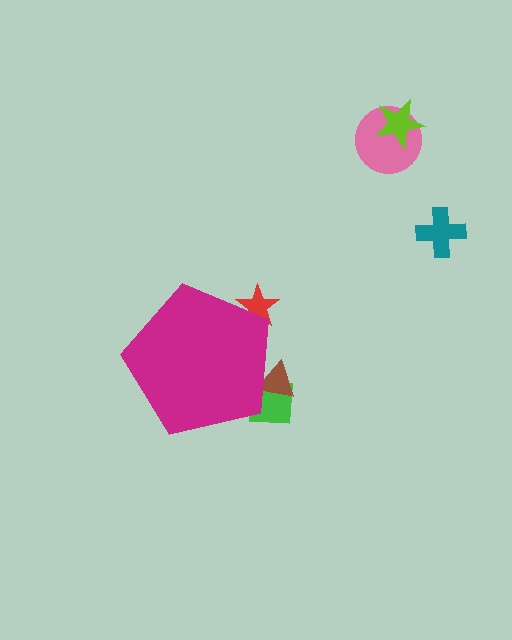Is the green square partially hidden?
Yes, the green square is partially hidden behind the magenta pentagon.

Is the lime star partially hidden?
No, the lime star is fully visible.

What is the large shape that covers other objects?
A magenta pentagon.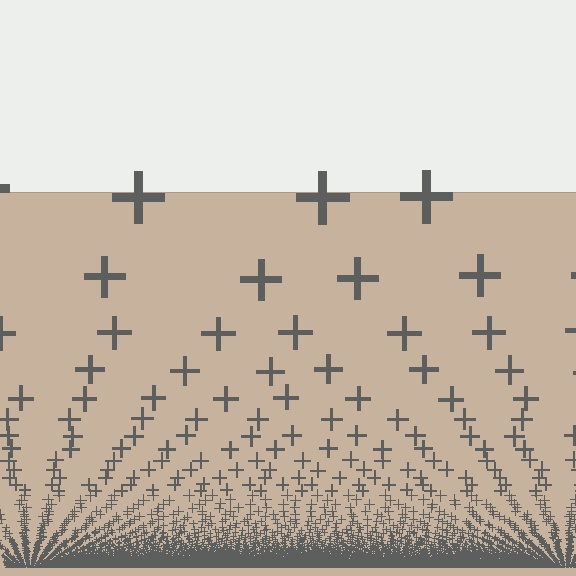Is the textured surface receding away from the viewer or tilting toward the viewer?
The surface appears to tilt toward the viewer. Texture elements get larger and sparser toward the top.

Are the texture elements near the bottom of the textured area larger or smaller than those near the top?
Smaller. The gradient is inverted — elements near the bottom are smaller and denser.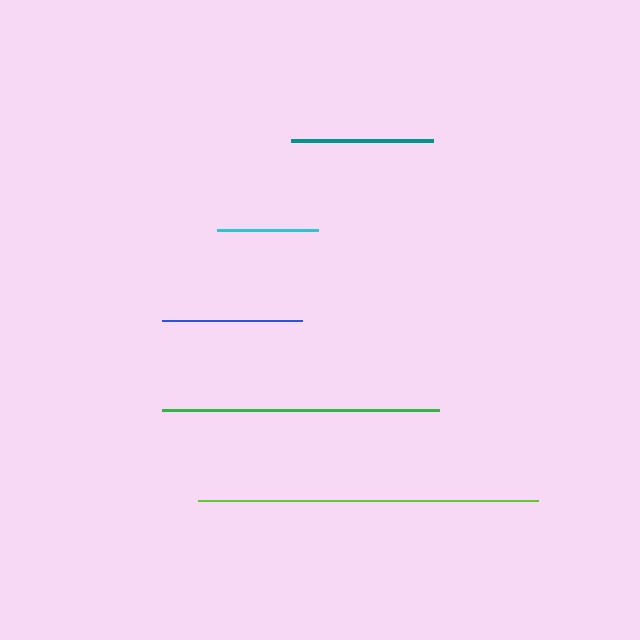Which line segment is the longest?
The lime line is the longest at approximately 340 pixels.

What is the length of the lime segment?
The lime segment is approximately 340 pixels long.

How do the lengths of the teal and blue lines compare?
The teal and blue lines are approximately the same length.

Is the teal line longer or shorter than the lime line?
The lime line is longer than the teal line.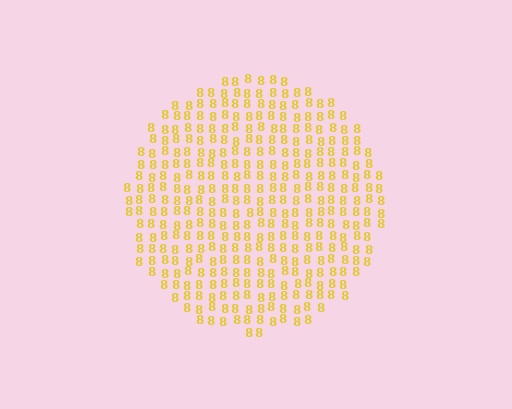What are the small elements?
The small elements are digit 8's.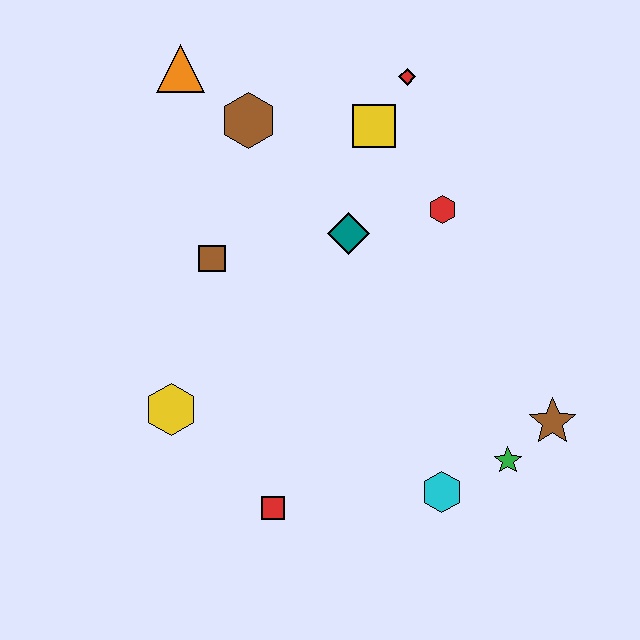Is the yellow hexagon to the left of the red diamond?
Yes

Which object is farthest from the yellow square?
The red square is farthest from the yellow square.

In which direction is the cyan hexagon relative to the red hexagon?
The cyan hexagon is below the red hexagon.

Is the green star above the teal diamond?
No